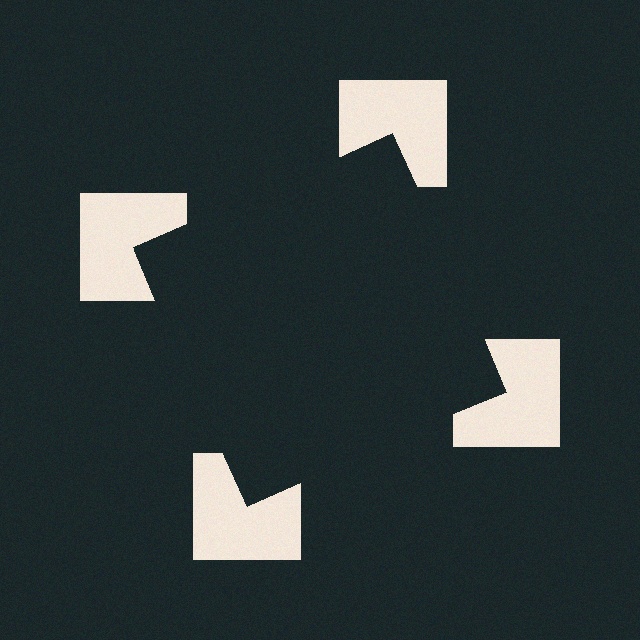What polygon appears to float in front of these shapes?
An illusory square — its edges are inferred from the aligned wedge cuts in the notched squares, not physically drawn.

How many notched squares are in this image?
There are 4 — one at each vertex of the illusory square.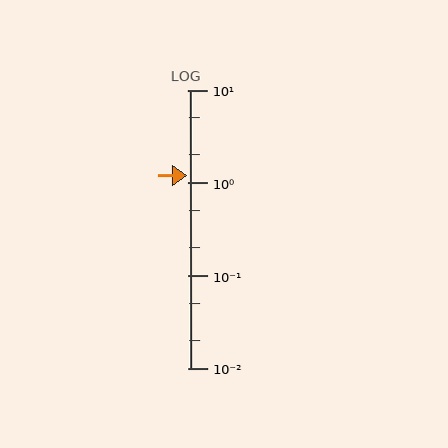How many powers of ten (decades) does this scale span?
The scale spans 3 decades, from 0.01 to 10.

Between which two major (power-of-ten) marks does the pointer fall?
The pointer is between 1 and 10.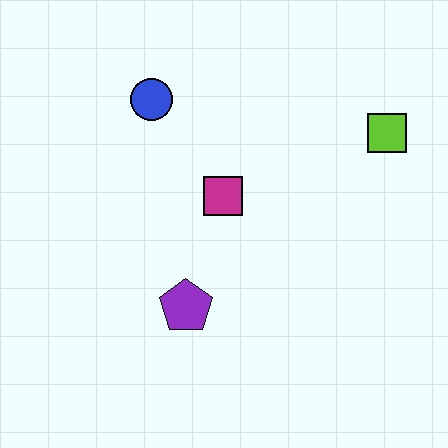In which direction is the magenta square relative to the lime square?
The magenta square is to the left of the lime square.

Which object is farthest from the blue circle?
The lime square is farthest from the blue circle.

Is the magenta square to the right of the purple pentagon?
Yes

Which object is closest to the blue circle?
The magenta square is closest to the blue circle.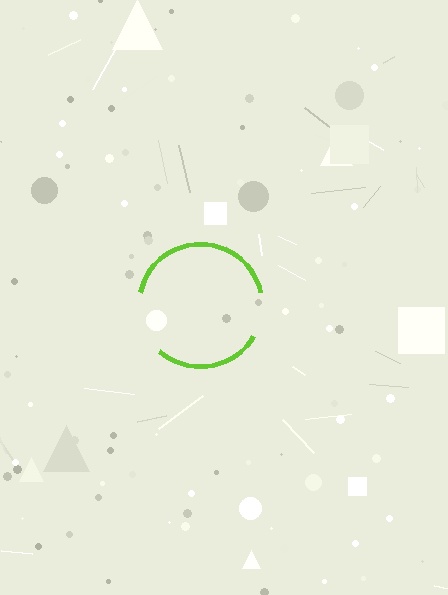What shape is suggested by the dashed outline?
The dashed outline suggests a circle.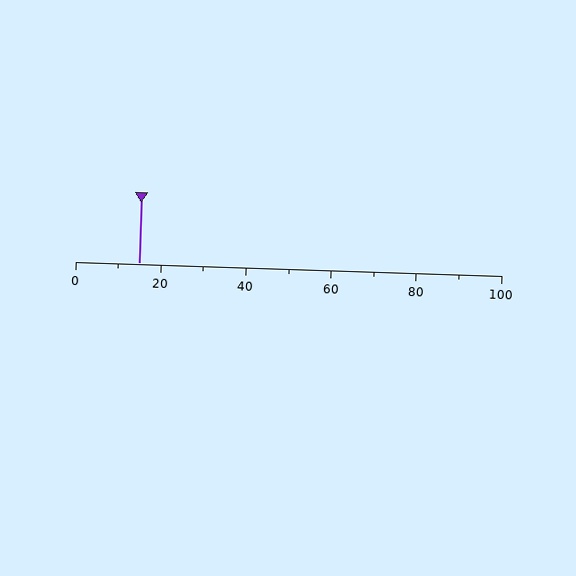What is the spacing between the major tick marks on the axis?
The major ticks are spaced 20 apart.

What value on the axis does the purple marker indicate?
The marker indicates approximately 15.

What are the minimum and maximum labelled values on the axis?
The axis runs from 0 to 100.